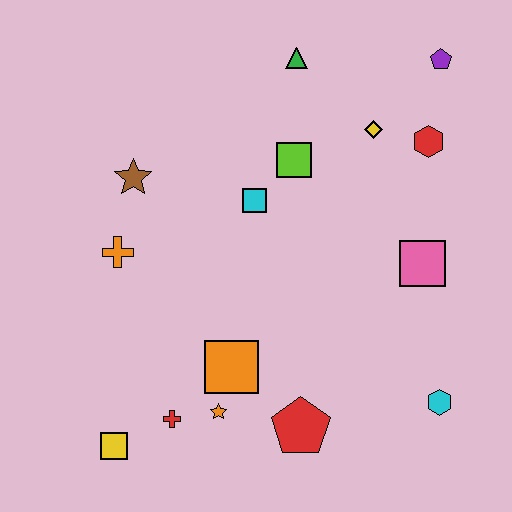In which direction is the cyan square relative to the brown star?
The cyan square is to the right of the brown star.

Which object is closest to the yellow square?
The red cross is closest to the yellow square.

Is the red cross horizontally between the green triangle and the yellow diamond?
No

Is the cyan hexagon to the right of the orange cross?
Yes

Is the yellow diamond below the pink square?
No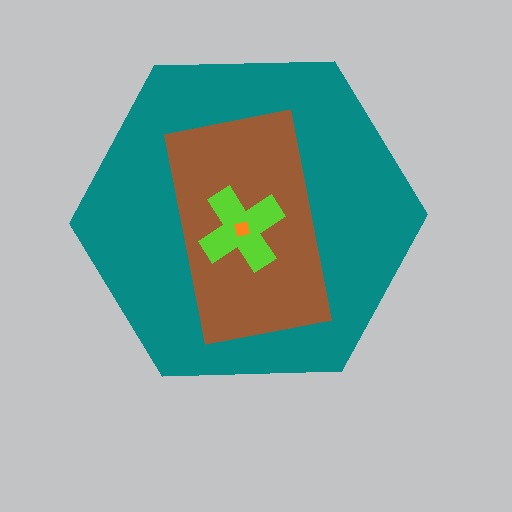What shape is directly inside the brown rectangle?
The lime cross.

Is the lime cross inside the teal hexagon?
Yes.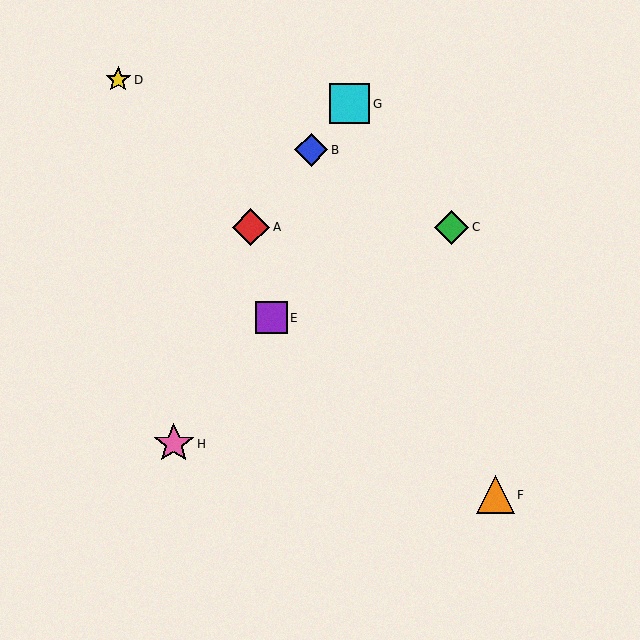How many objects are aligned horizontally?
2 objects (A, C) are aligned horizontally.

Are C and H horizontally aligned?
No, C is at y≈227 and H is at y≈444.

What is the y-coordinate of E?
Object E is at y≈318.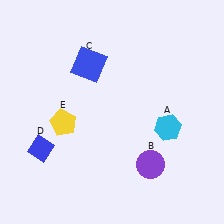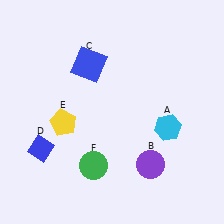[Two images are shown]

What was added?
A green circle (F) was added in Image 2.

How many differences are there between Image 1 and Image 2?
There is 1 difference between the two images.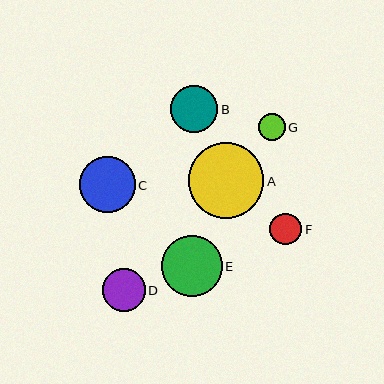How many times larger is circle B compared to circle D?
Circle B is approximately 1.1 times the size of circle D.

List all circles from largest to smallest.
From largest to smallest: A, E, C, B, D, F, G.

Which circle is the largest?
Circle A is the largest with a size of approximately 76 pixels.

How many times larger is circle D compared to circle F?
Circle D is approximately 1.4 times the size of circle F.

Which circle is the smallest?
Circle G is the smallest with a size of approximately 27 pixels.